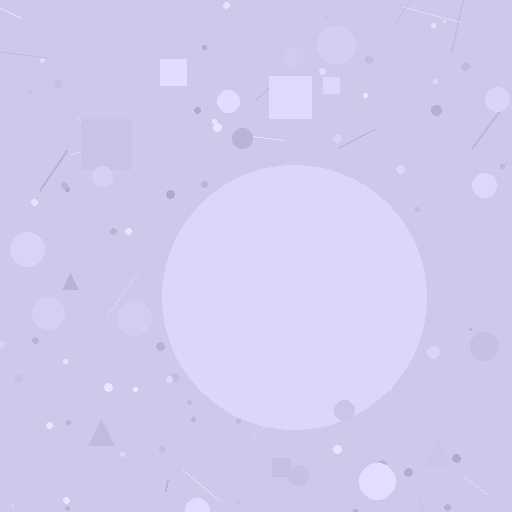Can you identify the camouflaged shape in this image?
The camouflaged shape is a circle.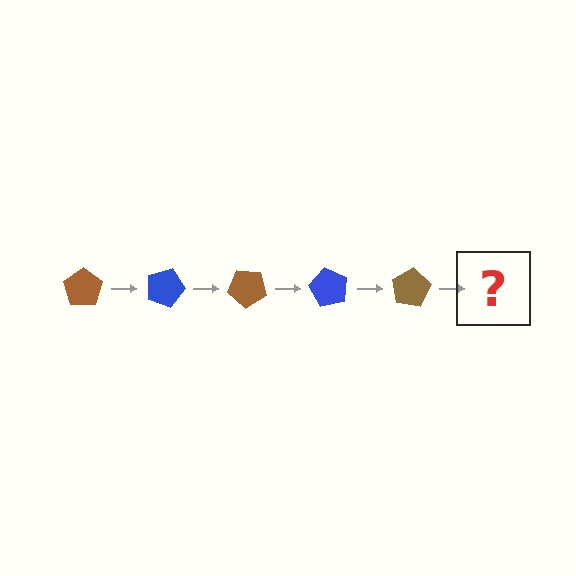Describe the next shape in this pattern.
It should be a blue pentagon, rotated 100 degrees from the start.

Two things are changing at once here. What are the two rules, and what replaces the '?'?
The two rules are that it rotates 20 degrees each step and the color cycles through brown and blue. The '?' should be a blue pentagon, rotated 100 degrees from the start.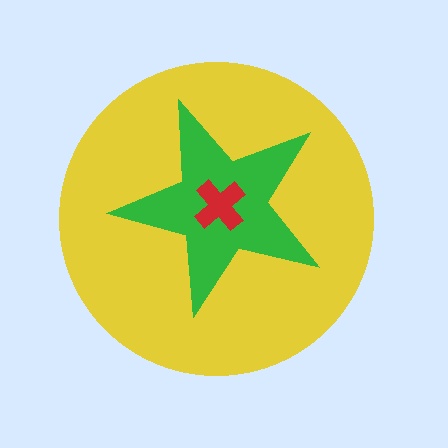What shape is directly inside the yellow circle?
The green star.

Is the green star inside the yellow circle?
Yes.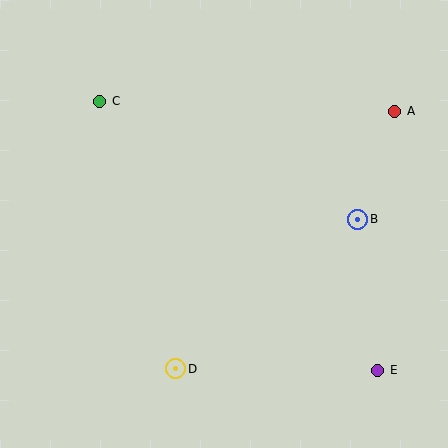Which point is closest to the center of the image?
Point B at (358, 219) is closest to the center.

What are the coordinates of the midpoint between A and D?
The midpoint between A and D is at (285, 240).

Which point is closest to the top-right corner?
Point A is closest to the top-right corner.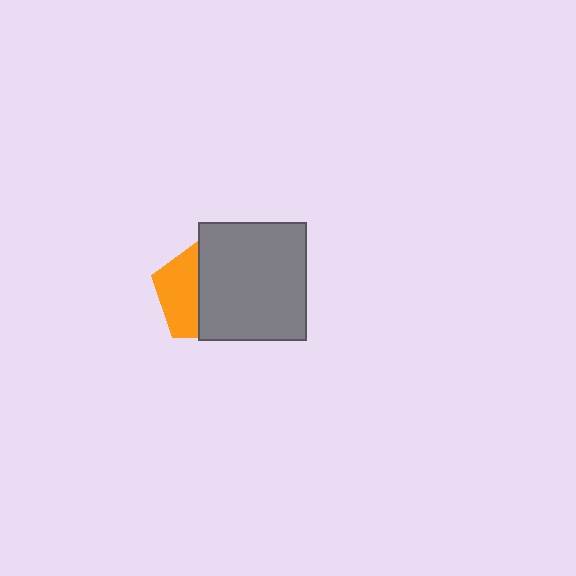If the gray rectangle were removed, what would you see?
You would see the complete orange pentagon.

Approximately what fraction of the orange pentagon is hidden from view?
Roughly 60% of the orange pentagon is hidden behind the gray rectangle.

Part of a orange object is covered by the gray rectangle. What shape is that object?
It is a pentagon.